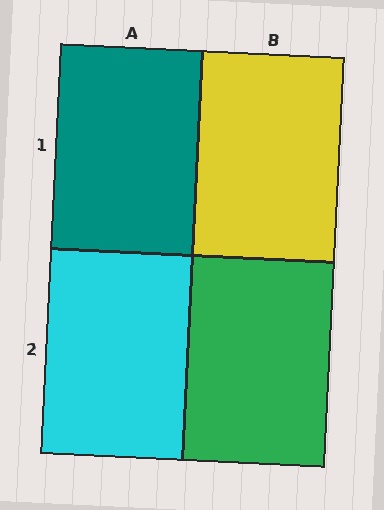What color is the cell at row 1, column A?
Teal.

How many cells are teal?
1 cell is teal.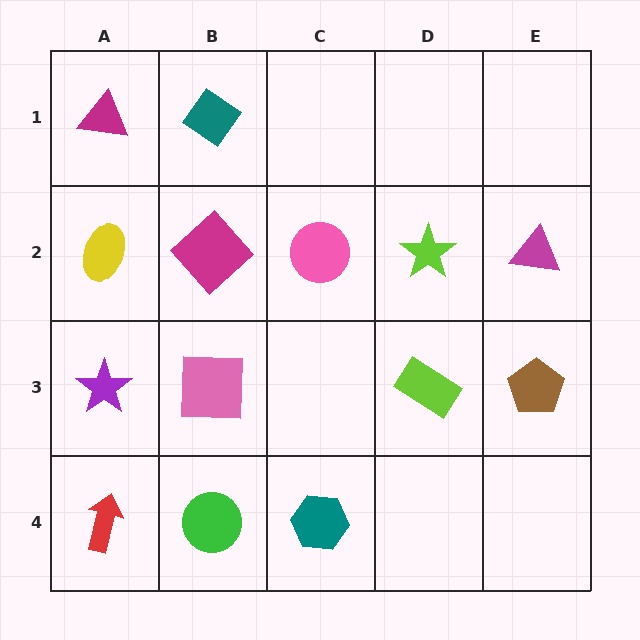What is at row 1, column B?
A teal diamond.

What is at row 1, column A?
A magenta triangle.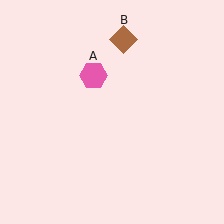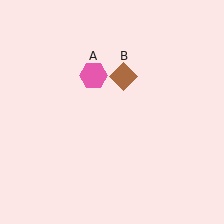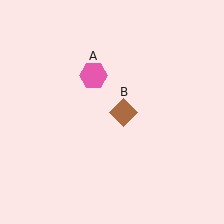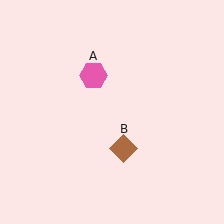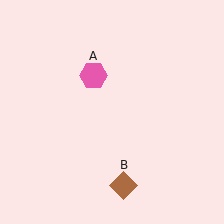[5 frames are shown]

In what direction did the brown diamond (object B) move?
The brown diamond (object B) moved down.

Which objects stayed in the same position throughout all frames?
Pink hexagon (object A) remained stationary.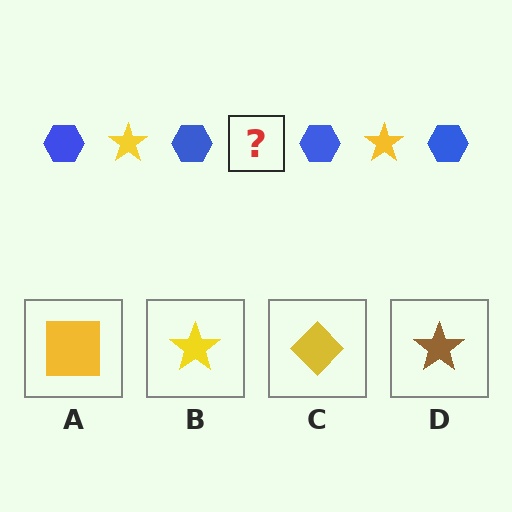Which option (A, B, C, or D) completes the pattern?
B.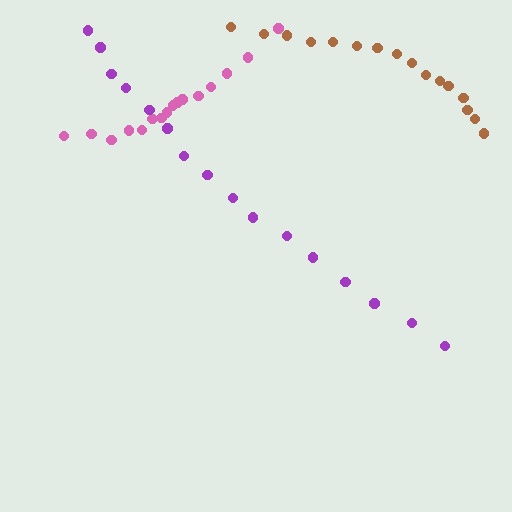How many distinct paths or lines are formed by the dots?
There are 3 distinct paths.